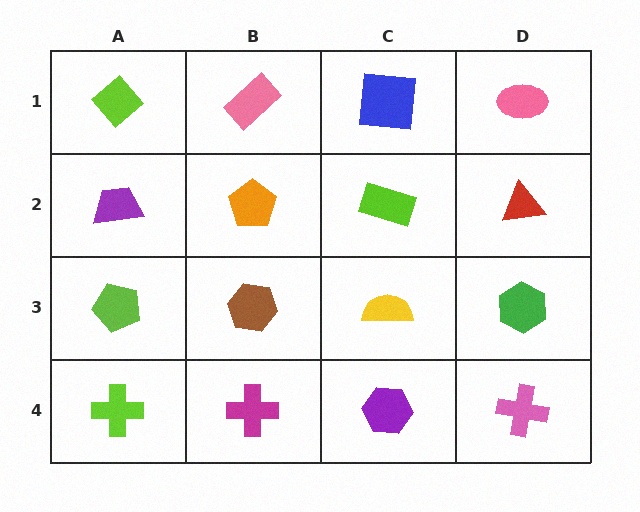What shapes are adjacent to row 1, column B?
An orange pentagon (row 2, column B), a lime diamond (row 1, column A), a blue square (row 1, column C).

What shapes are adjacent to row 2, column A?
A lime diamond (row 1, column A), a lime pentagon (row 3, column A), an orange pentagon (row 2, column B).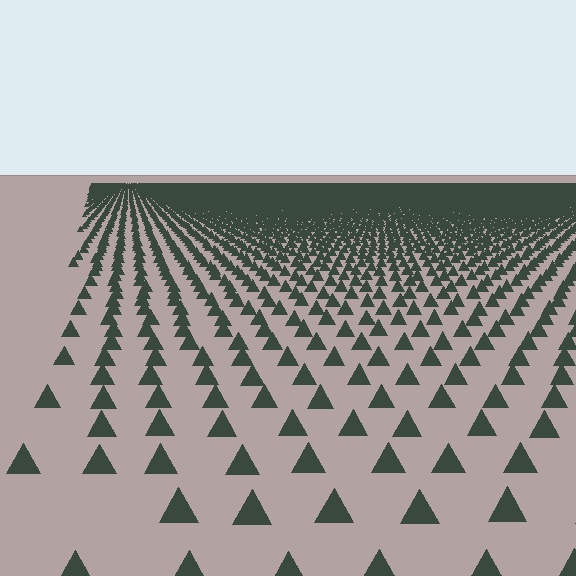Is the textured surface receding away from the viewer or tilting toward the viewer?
The surface is receding away from the viewer. Texture elements get smaller and denser toward the top.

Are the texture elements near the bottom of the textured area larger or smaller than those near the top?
Larger. Near the bottom, elements are closer to the viewer and appear at a bigger on-screen size.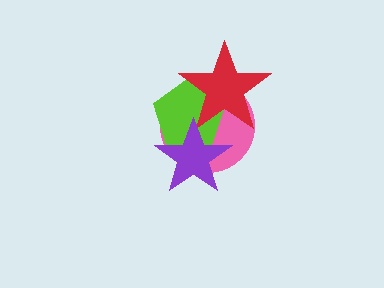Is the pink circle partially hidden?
Yes, it is partially covered by another shape.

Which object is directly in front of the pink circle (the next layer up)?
The lime pentagon is directly in front of the pink circle.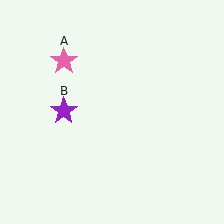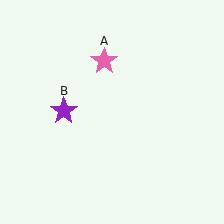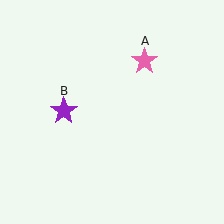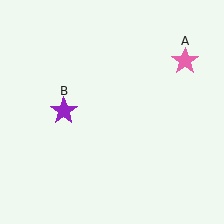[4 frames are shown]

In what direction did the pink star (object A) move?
The pink star (object A) moved right.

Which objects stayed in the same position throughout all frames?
Purple star (object B) remained stationary.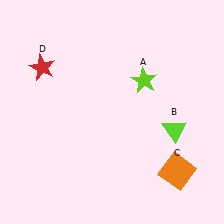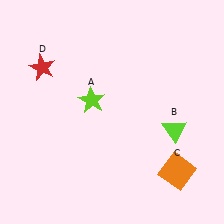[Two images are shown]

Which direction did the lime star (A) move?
The lime star (A) moved left.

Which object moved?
The lime star (A) moved left.